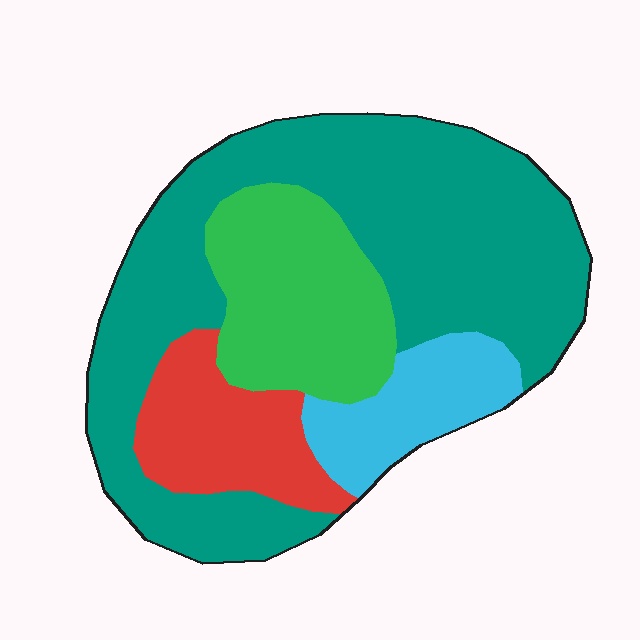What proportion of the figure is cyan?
Cyan takes up about one eighth (1/8) of the figure.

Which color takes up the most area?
Teal, at roughly 55%.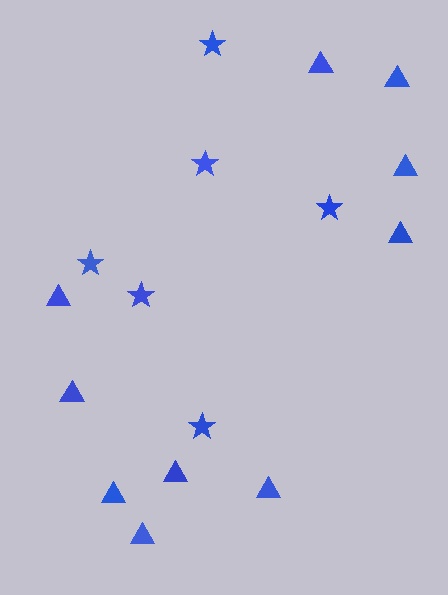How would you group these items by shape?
There are 2 groups: one group of triangles (10) and one group of stars (6).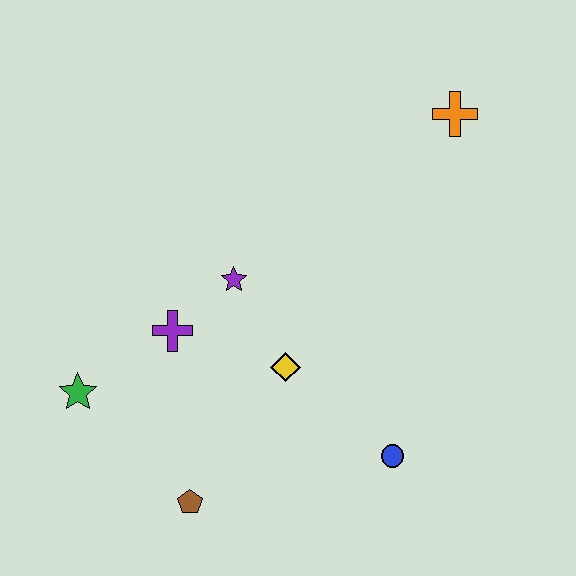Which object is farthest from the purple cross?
The orange cross is farthest from the purple cross.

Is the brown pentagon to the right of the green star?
Yes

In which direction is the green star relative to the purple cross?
The green star is to the left of the purple cross.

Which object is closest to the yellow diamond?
The purple star is closest to the yellow diamond.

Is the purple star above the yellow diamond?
Yes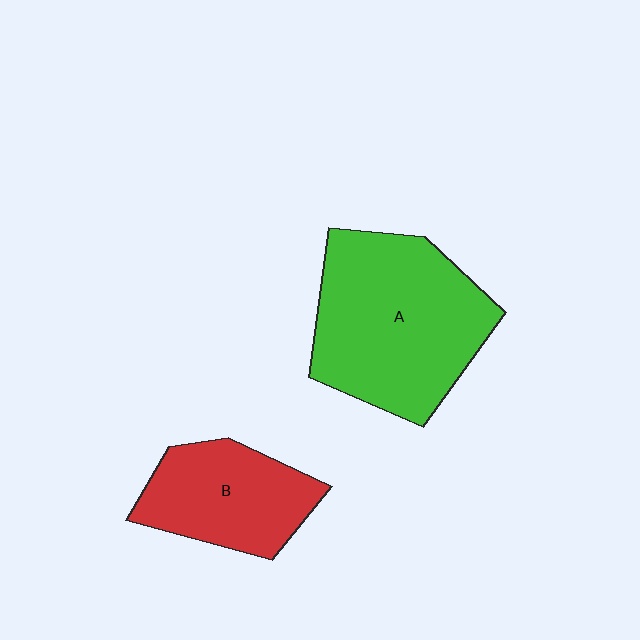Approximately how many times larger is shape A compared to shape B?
Approximately 1.7 times.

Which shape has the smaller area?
Shape B (red).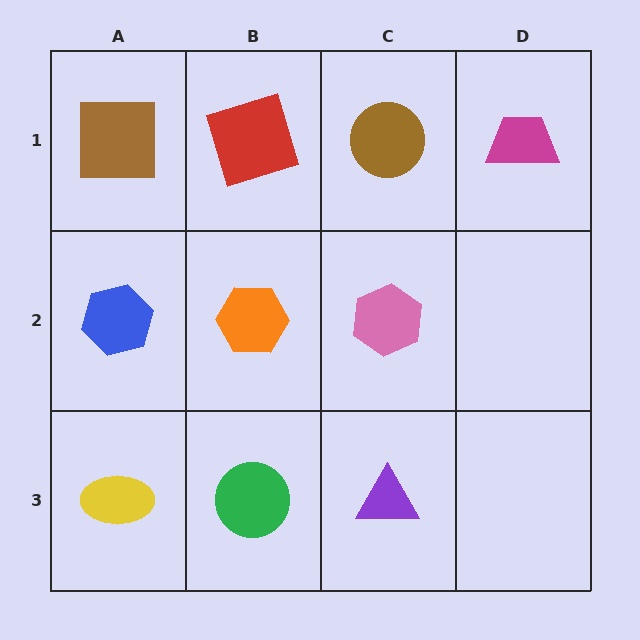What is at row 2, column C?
A pink hexagon.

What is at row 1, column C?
A brown circle.